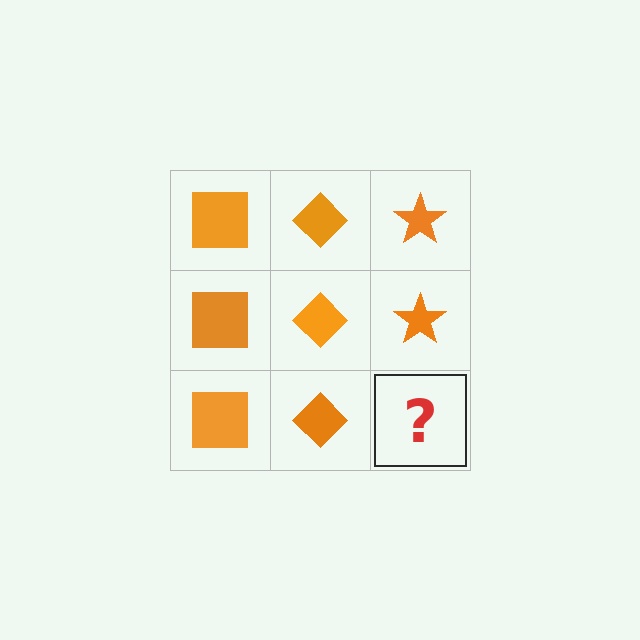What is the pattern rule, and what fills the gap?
The rule is that each column has a consistent shape. The gap should be filled with an orange star.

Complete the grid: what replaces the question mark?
The question mark should be replaced with an orange star.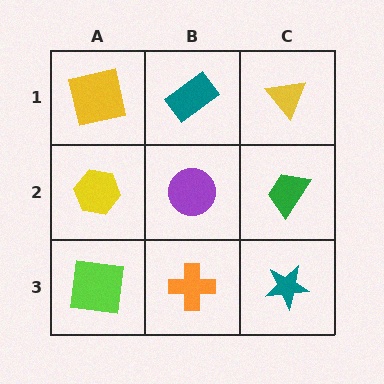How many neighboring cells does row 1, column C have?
2.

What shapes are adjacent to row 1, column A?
A yellow hexagon (row 2, column A), a teal rectangle (row 1, column B).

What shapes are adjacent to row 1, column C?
A green trapezoid (row 2, column C), a teal rectangle (row 1, column B).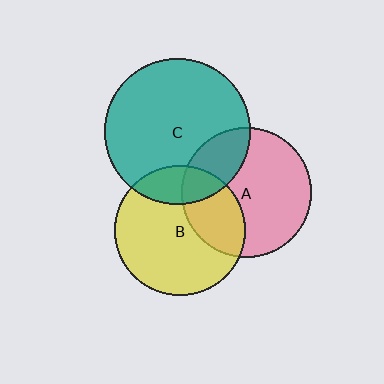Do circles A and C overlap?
Yes.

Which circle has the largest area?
Circle C (teal).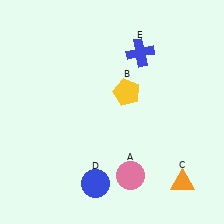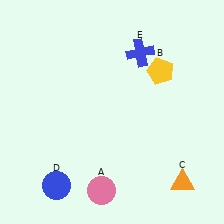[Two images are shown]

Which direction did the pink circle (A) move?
The pink circle (A) moved left.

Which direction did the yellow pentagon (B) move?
The yellow pentagon (B) moved right.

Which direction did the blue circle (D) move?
The blue circle (D) moved left.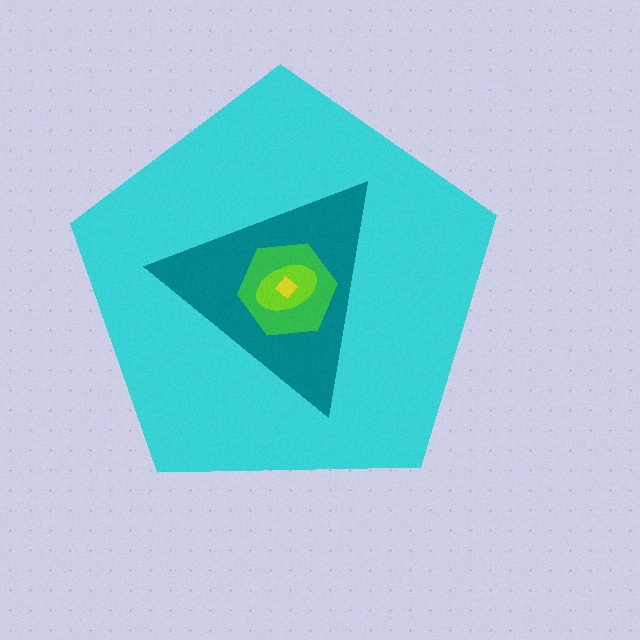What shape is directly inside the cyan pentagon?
The teal triangle.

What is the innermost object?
The yellow diamond.